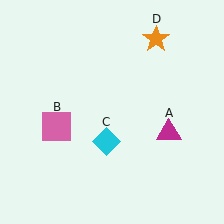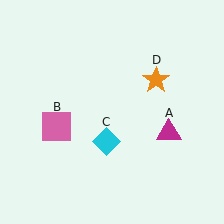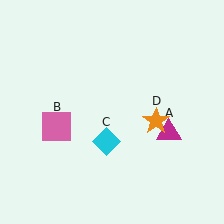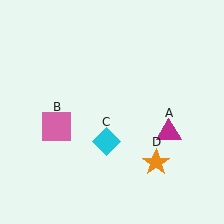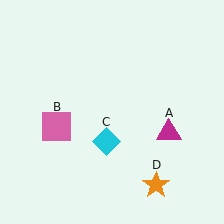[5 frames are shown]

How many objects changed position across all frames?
1 object changed position: orange star (object D).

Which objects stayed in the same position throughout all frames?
Magenta triangle (object A) and pink square (object B) and cyan diamond (object C) remained stationary.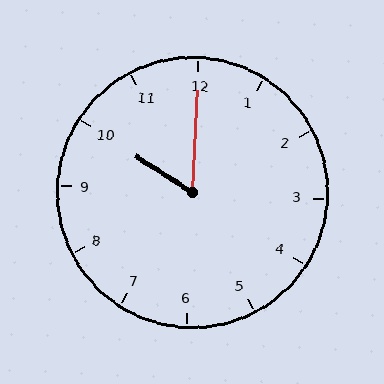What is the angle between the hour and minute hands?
Approximately 60 degrees.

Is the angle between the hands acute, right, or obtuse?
It is acute.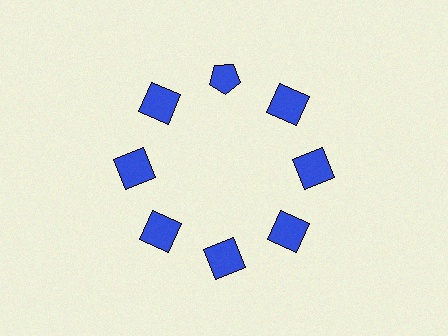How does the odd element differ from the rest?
It has a different shape: pentagon instead of square.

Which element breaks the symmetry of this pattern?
The blue pentagon at roughly the 12 o'clock position breaks the symmetry. All other shapes are blue squares.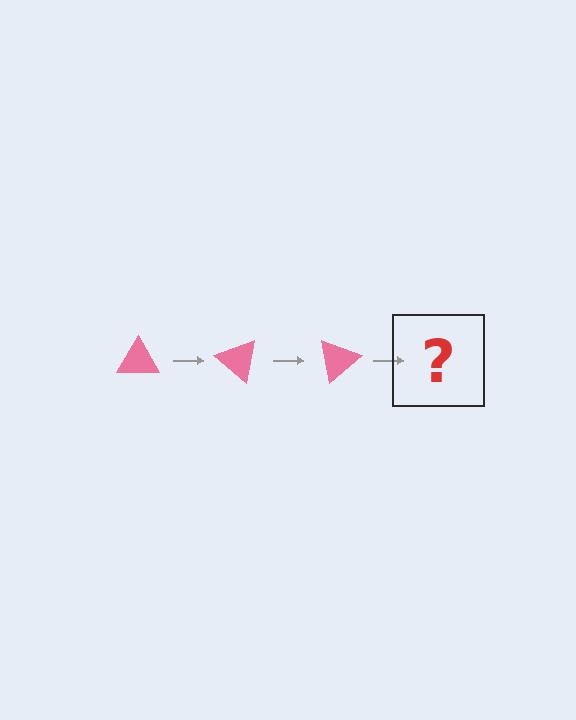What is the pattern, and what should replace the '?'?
The pattern is that the triangle rotates 40 degrees each step. The '?' should be a pink triangle rotated 120 degrees.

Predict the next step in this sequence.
The next step is a pink triangle rotated 120 degrees.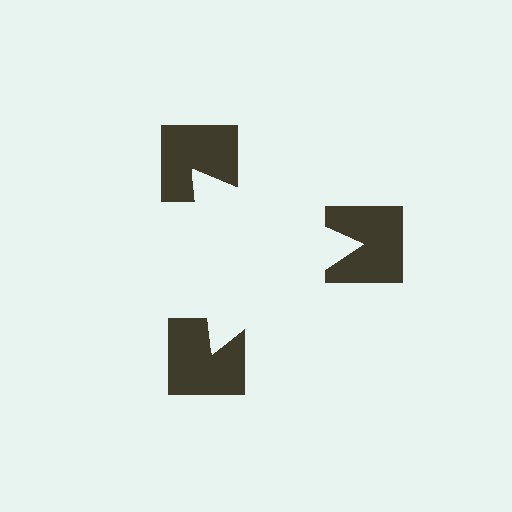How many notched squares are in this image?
There are 3 — one at each vertex of the illusory triangle.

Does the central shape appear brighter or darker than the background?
It typically appears slightly brighter than the background, even though no actual brightness change is drawn.